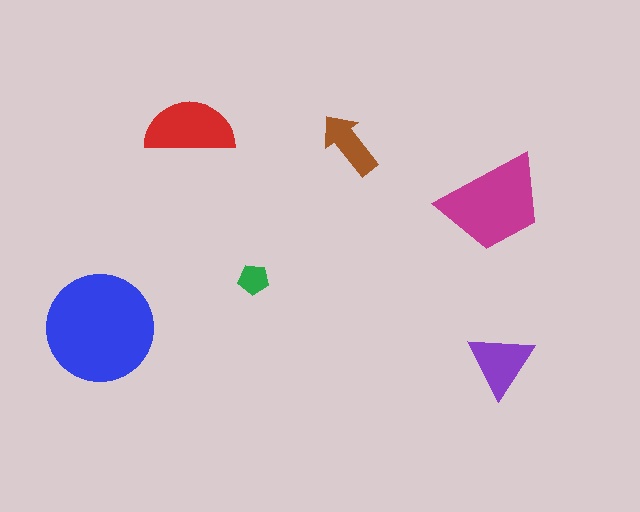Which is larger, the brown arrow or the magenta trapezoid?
The magenta trapezoid.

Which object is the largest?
The blue circle.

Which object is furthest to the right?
The purple triangle is rightmost.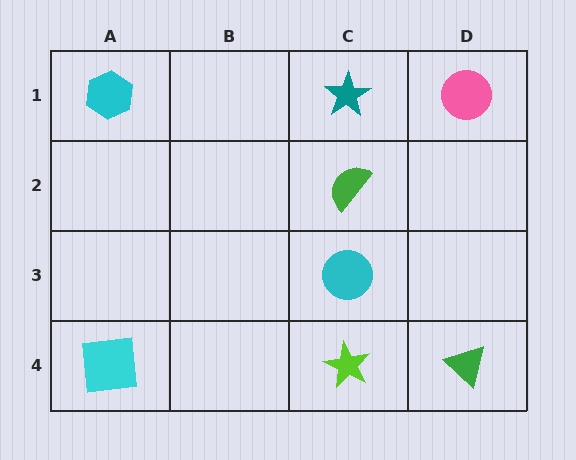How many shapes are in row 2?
1 shape.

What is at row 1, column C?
A teal star.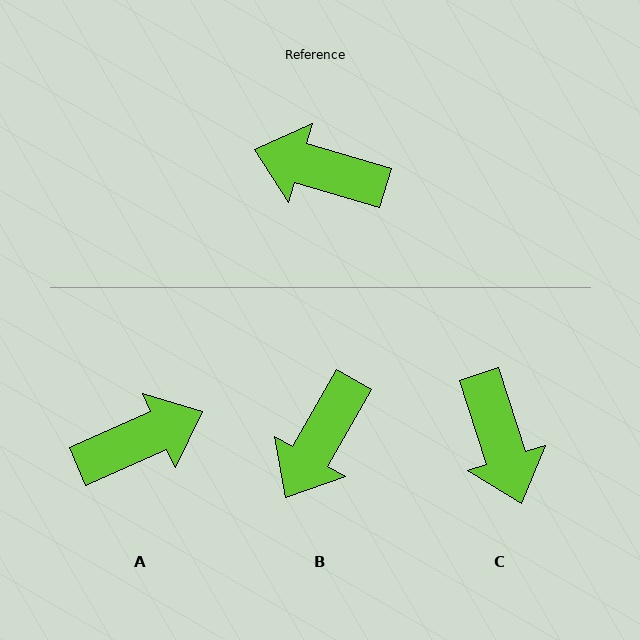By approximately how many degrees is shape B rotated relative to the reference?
Approximately 77 degrees counter-clockwise.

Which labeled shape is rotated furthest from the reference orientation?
A, about 140 degrees away.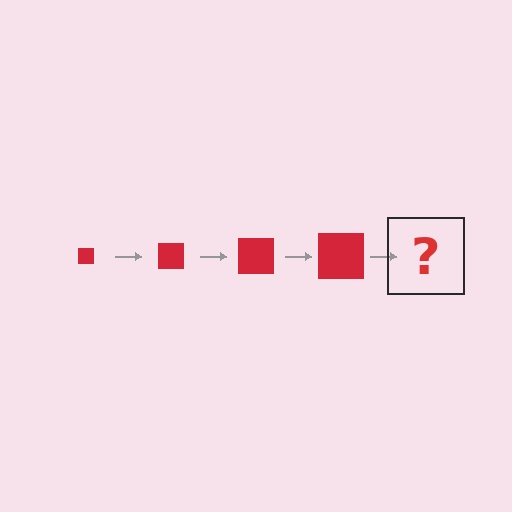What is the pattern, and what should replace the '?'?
The pattern is that the square gets progressively larger each step. The '?' should be a red square, larger than the previous one.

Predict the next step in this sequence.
The next step is a red square, larger than the previous one.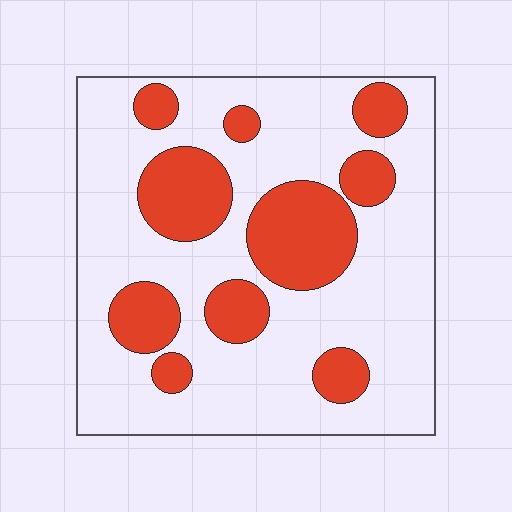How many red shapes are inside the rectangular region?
10.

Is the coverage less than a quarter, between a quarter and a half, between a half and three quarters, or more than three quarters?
Between a quarter and a half.